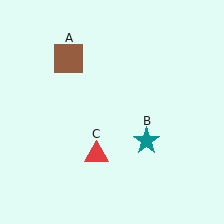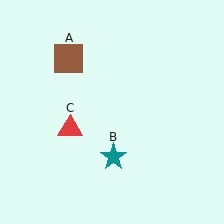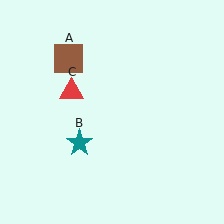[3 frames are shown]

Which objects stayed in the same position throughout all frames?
Brown square (object A) remained stationary.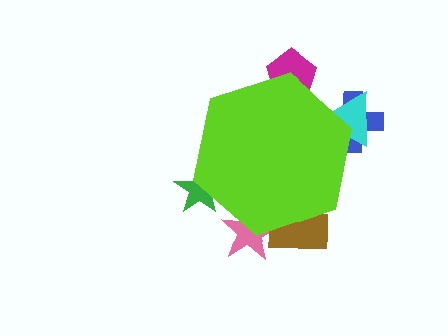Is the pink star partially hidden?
Yes, the pink star is partially hidden behind the lime hexagon.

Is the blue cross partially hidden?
Yes, the blue cross is partially hidden behind the lime hexagon.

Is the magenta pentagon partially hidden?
Yes, the magenta pentagon is partially hidden behind the lime hexagon.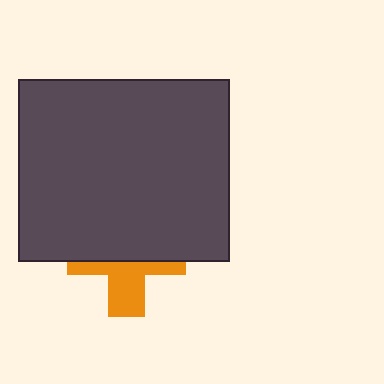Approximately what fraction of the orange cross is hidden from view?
Roughly 56% of the orange cross is hidden behind the dark gray rectangle.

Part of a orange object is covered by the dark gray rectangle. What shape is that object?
It is a cross.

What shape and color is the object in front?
The object in front is a dark gray rectangle.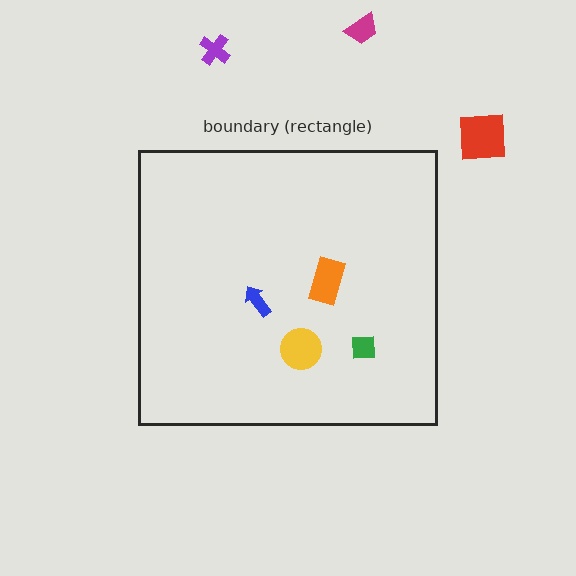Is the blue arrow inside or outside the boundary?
Inside.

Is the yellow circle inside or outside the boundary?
Inside.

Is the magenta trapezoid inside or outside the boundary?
Outside.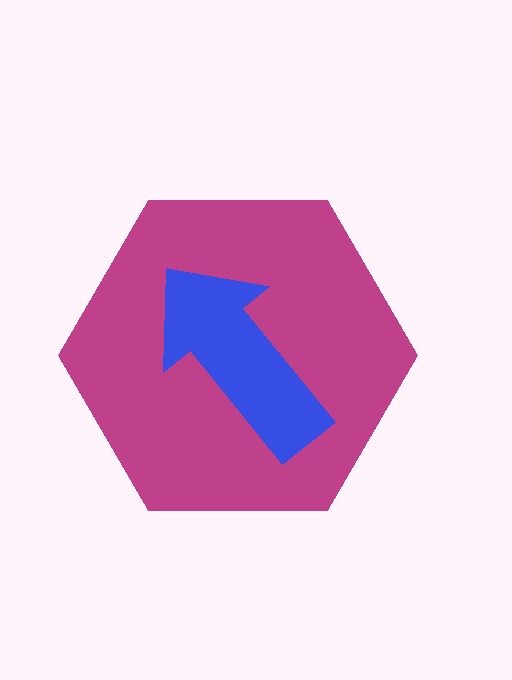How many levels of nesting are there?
2.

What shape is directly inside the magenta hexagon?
The blue arrow.